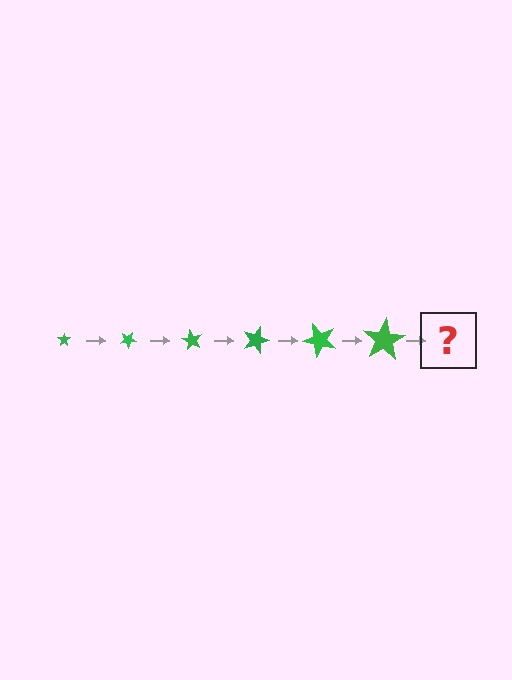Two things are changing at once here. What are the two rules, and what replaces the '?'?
The two rules are that the star grows larger each step and it rotates 30 degrees each step. The '?' should be a star, larger than the previous one and rotated 180 degrees from the start.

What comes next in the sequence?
The next element should be a star, larger than the previous one and rotated 180 degrees from the start.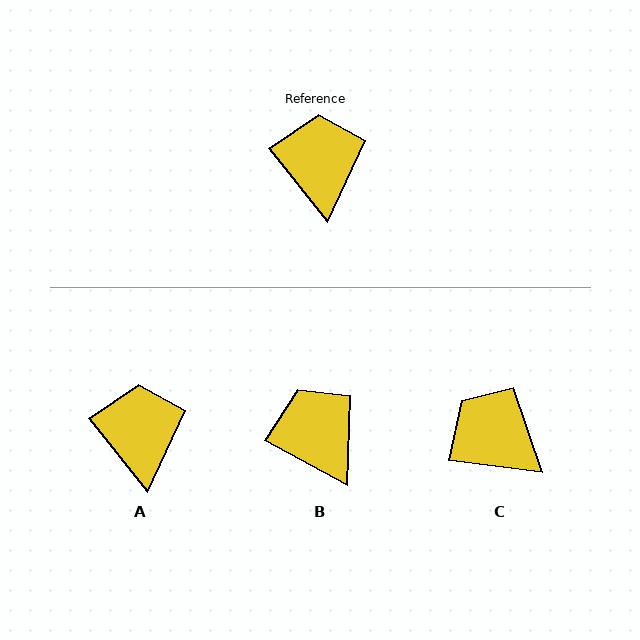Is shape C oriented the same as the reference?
No, it is off by about 44 degrees.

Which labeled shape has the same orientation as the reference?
A.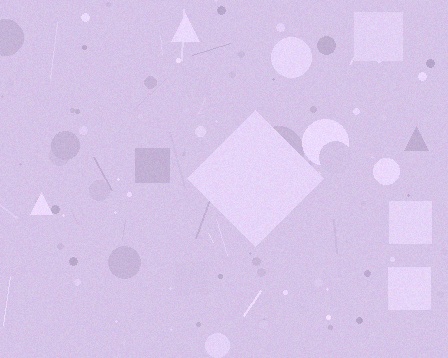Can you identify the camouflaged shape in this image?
The camouflaged shape is a diamond.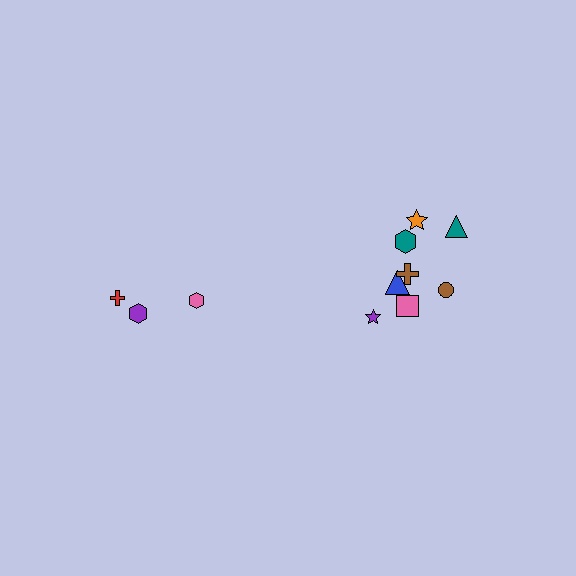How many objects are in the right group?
There are 8 objects.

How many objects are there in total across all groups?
There are 11 objects.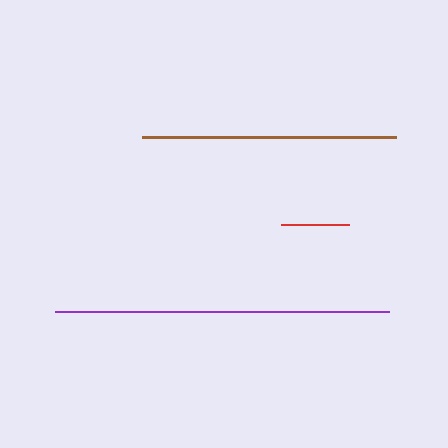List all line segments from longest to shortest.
From longest to shortest: purple, brown, red.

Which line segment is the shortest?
The red line is the shortest at approximately 68 pixels.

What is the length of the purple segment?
The purple segment is approximately 334 pixels long.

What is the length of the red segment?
The red segment is approximately 68 pixels long.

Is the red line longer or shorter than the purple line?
The purple line is longer than the red line.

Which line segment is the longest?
The purple line is the longest at approximately 334 pixels.